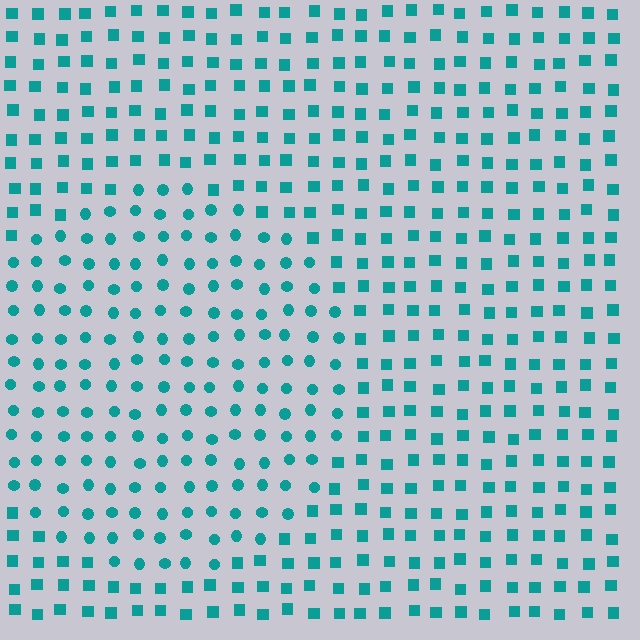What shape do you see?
I see a circle.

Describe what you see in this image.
The image is filled with small teal elements arranged in a uniform grid. A circle-shaped region contains circles, while the surrounding area contains squares. The boundary is defined purely by the change in element shape.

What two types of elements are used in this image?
The image uses circles inside the circle region and squares outside it.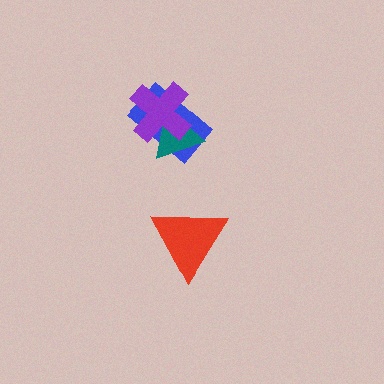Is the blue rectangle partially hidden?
Yes, it is partially covered by another shape.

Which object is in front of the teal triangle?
The purple cross is in front of the teal triangle.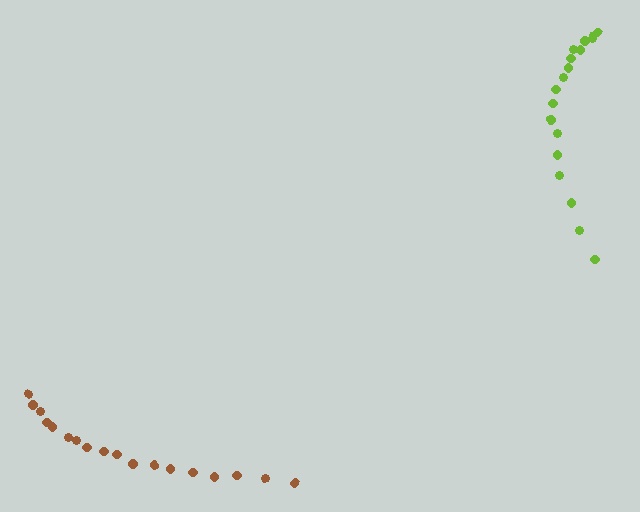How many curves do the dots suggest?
There are 2 distinct paths.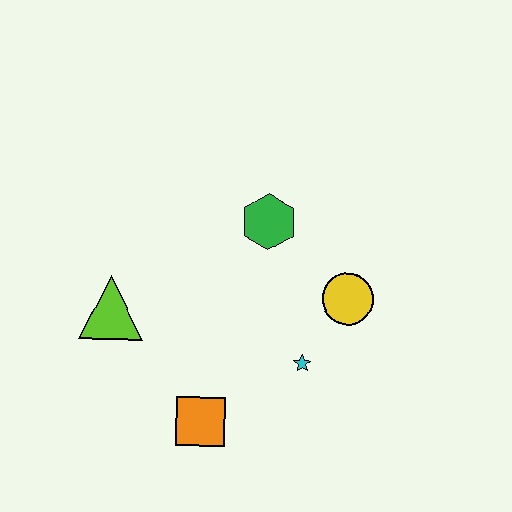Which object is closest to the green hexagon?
The yellow circle is closest to the green hexagon.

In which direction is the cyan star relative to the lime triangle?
The cyan star is to the right of the lime triangle.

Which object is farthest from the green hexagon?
The orange square is farthest from the green hexagon.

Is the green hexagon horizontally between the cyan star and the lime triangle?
Yes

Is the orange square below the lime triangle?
Yes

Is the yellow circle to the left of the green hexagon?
No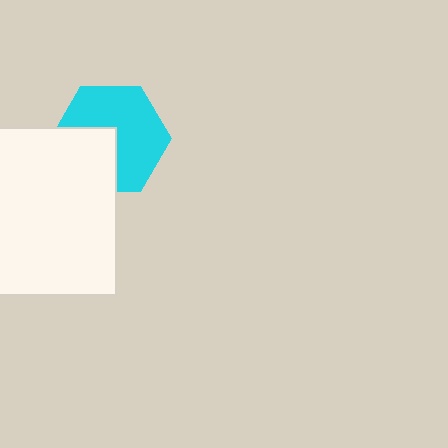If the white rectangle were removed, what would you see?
You would see the complete cyan hexagon.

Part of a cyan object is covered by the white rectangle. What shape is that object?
It is a hexagon.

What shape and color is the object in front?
The object in front is a white rectangle.